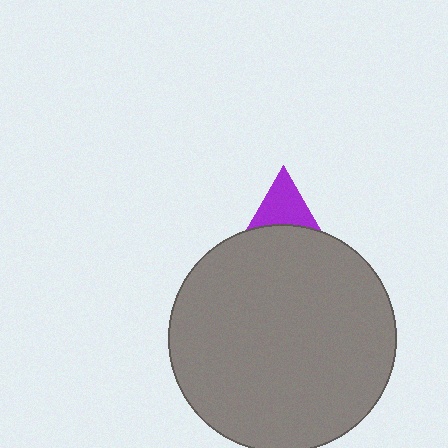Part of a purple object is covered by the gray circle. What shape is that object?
It is a triangle.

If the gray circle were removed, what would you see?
You would see the complete purple triangle.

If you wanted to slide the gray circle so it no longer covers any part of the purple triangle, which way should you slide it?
Slide it down — that is the most direct way to separate the two shapes.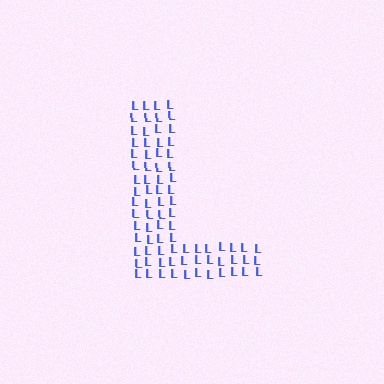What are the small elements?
The small elements are letter L's.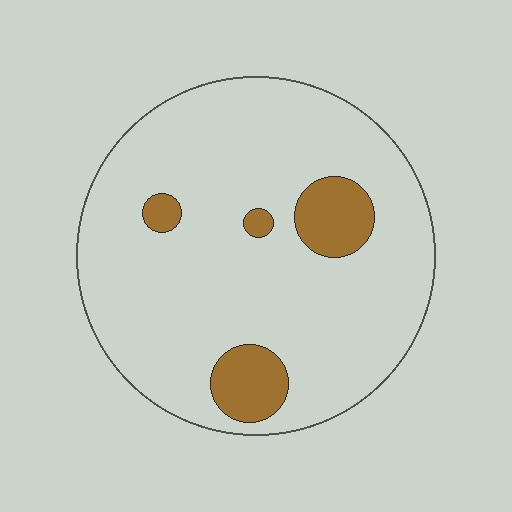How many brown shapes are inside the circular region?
4.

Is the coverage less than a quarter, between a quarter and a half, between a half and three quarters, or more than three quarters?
Less than a quarter.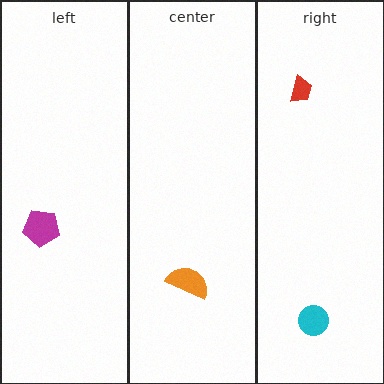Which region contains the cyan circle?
The right region.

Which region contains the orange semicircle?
The center region.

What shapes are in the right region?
The cyan circle, the red trapezoid.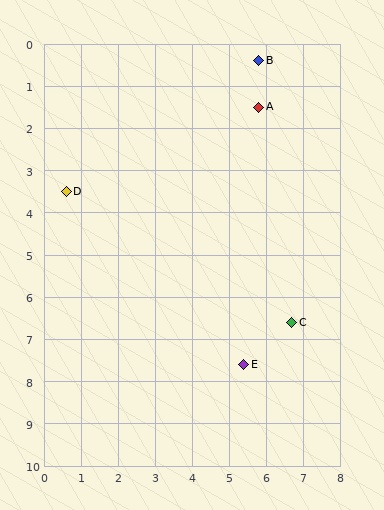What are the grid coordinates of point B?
Point B is at approximately (5.8, 0.4).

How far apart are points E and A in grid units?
Points E and A are about 6.1 grid units apart.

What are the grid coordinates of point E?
Point E is at approximately (5.4, 7.6).